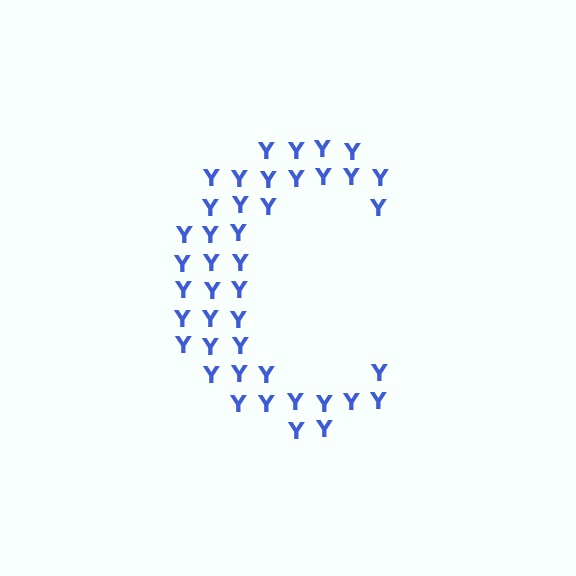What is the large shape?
The large shape is the letter C.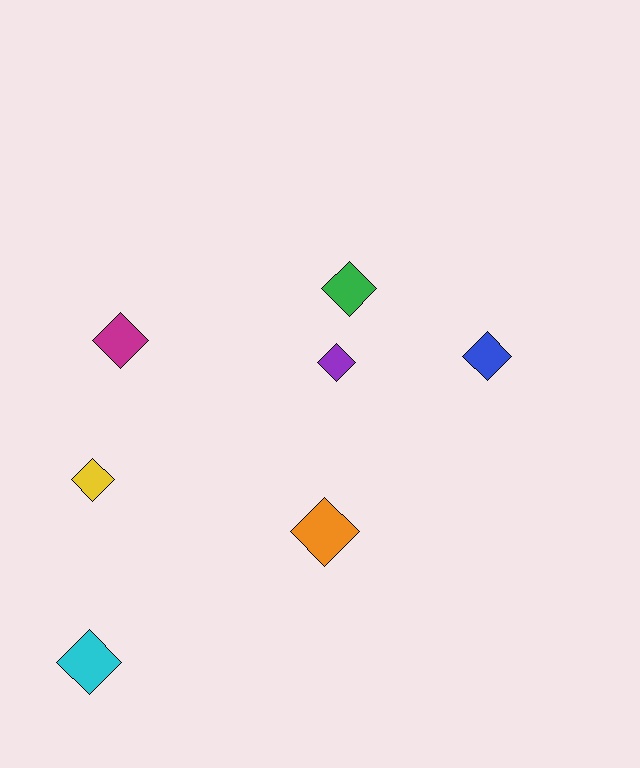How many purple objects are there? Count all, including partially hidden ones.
There is 1 purple object.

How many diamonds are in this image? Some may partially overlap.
There are 7 diamonds.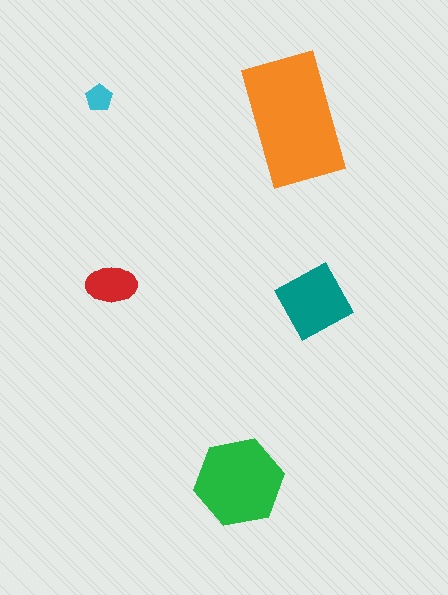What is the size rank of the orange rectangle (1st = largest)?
1st.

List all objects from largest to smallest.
The orange rectangle, the green hexagon, the teal diamond, the red ellipse, the cyan pentagon.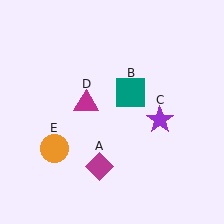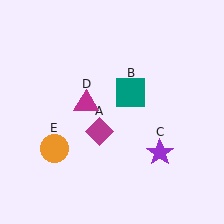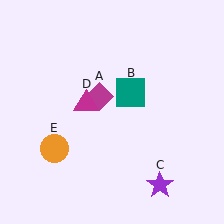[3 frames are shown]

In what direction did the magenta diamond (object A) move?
The magenta diamond (object A) moved up.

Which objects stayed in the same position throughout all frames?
Teal square (object B) and magenta triangle (object D) and orange circle (object E) remained stationary.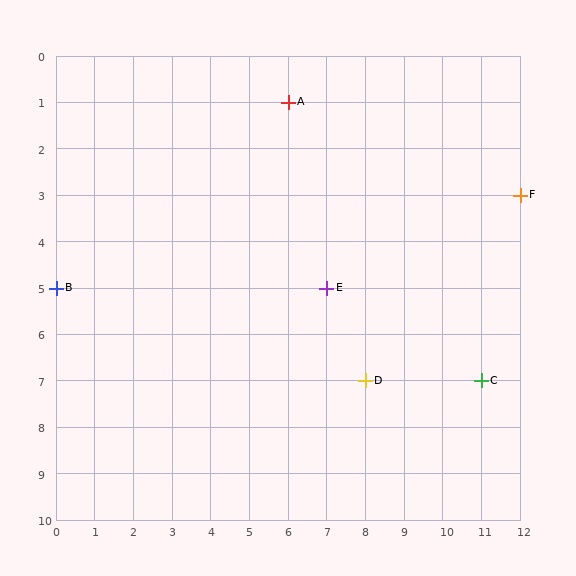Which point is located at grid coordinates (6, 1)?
Point A is at (6, 1).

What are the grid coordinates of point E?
Point E is at grid coordinates (7, 5).